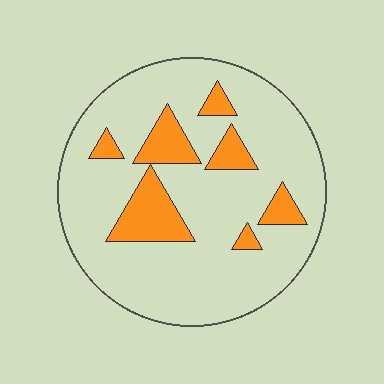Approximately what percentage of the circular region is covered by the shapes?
Approximately 20%.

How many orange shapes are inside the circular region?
7.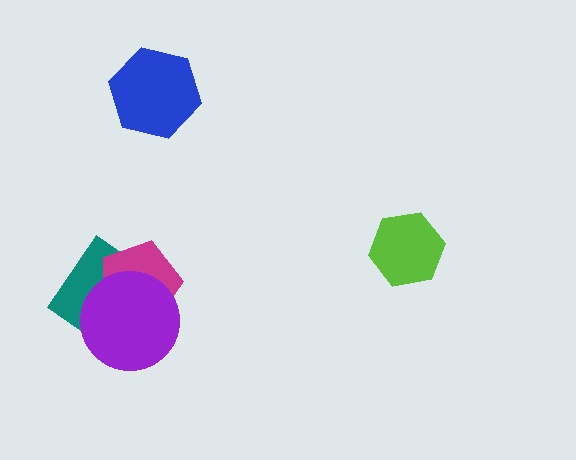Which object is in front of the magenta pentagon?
The purple circle is in front of the magenta pentagon.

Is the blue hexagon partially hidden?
No, no other shape covers it.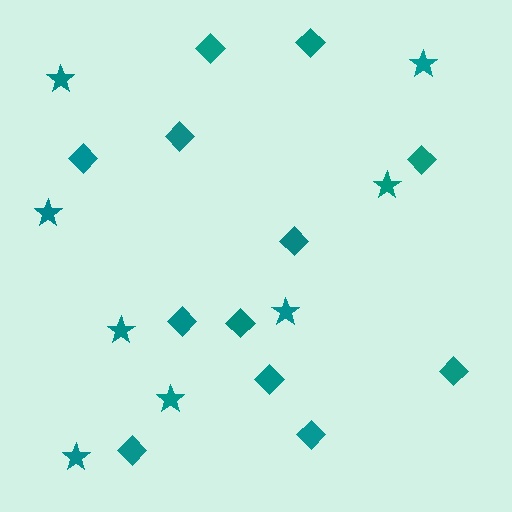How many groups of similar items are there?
There are 2 groups: one group of diamonds (12) and one group of stars (8).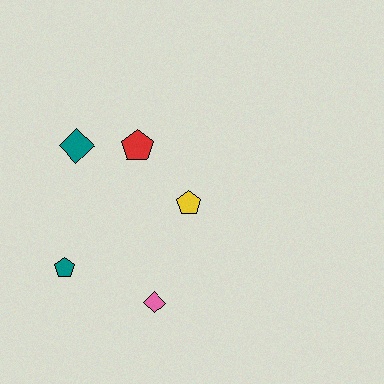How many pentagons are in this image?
There are 3 pentagons.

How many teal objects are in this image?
There are 2 teal objects.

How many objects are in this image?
There are 5 objects.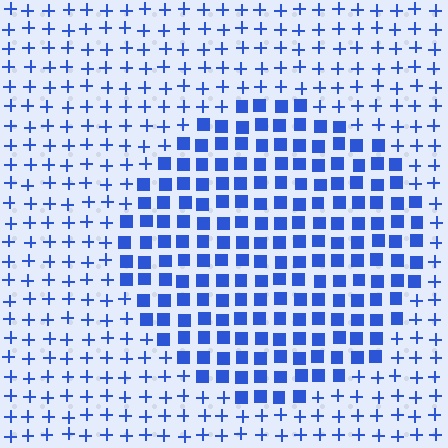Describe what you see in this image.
The image is filled with small blue elements arranged in a uniform grid. A circle-shaped region contains squares, while the surrounding area contains plus signs. The boundary is defined purely by the change in element shape.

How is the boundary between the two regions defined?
The boundary is defined by a change in element shape: squares inside vs. plus signs outside. All elements share the same color and spacing.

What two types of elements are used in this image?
The image uses squares inside the circle region and plus signs outside it.